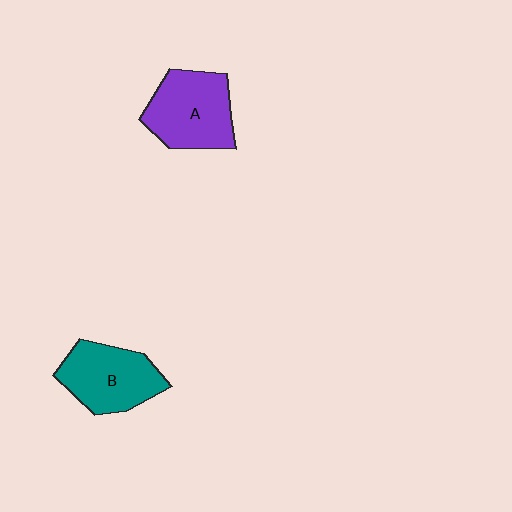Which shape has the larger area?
Shape A (purple).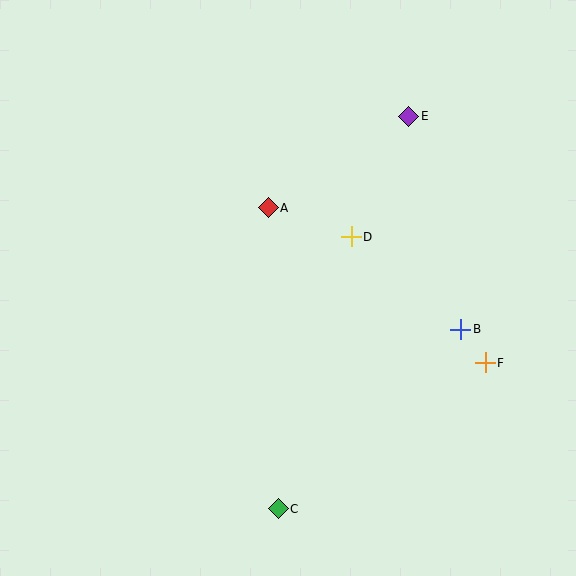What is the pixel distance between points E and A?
The distance between E and A is 168 pixels.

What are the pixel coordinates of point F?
Point F is at (485, 363).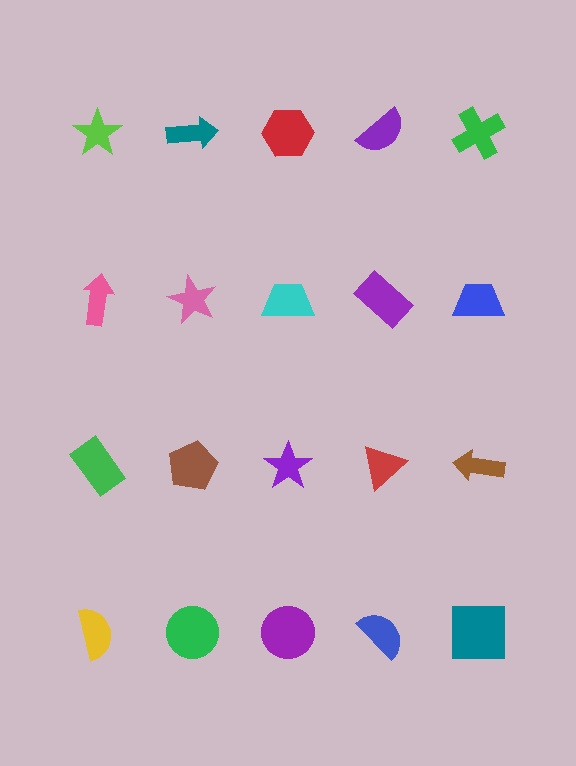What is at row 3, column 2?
A brown pentagon.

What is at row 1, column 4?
A purple semicircle.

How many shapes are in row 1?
5 shapes.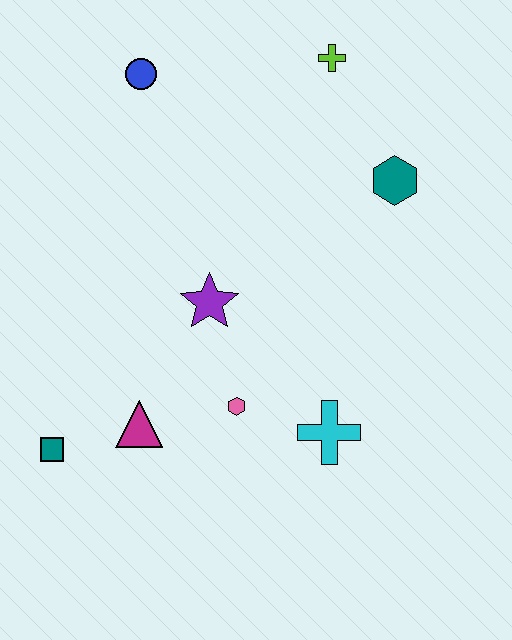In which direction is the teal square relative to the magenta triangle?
The teal square is to the left of the magenta triangle.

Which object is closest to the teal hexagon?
The lime cross is closest to the teal hexagon.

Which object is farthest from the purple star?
The lime cross is farthest from the purple star.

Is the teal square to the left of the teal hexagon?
Yes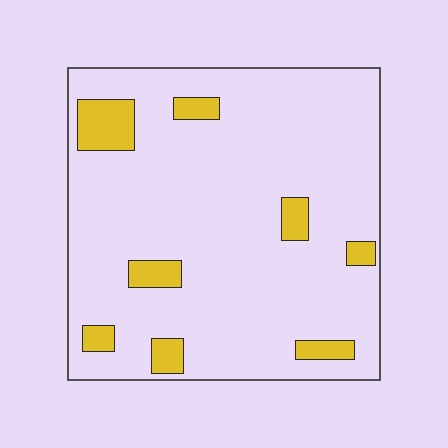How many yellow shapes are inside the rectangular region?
8.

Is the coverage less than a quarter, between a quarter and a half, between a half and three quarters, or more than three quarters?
Less than a quarter.